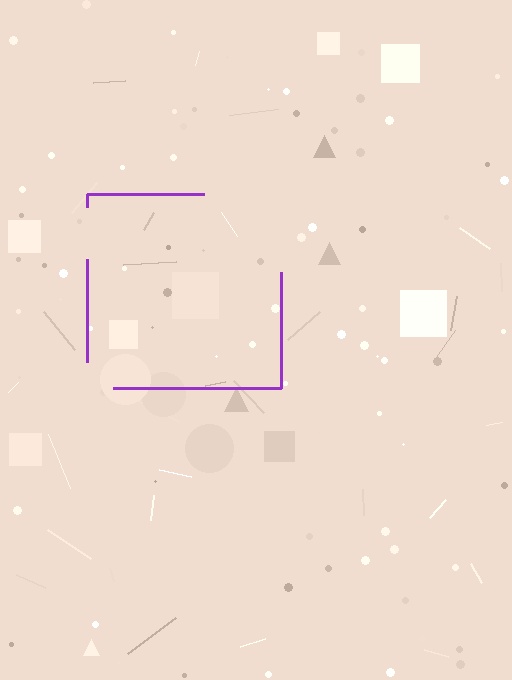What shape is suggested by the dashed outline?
The dashed outline suggests a square.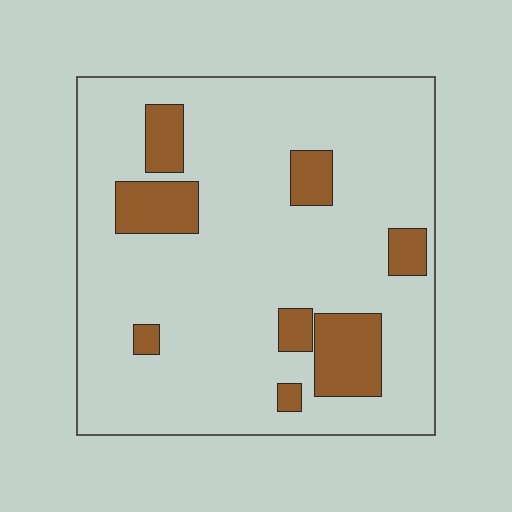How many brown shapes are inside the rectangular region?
8.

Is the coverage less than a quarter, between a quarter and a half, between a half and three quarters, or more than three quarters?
Less than a quarter.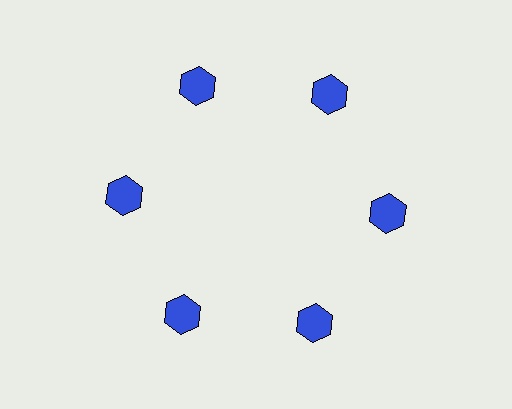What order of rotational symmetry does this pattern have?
This pattern has 6-fold rotational symmetry.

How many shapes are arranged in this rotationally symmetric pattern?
There are 6 shapes, arranged in 6 groups of 1.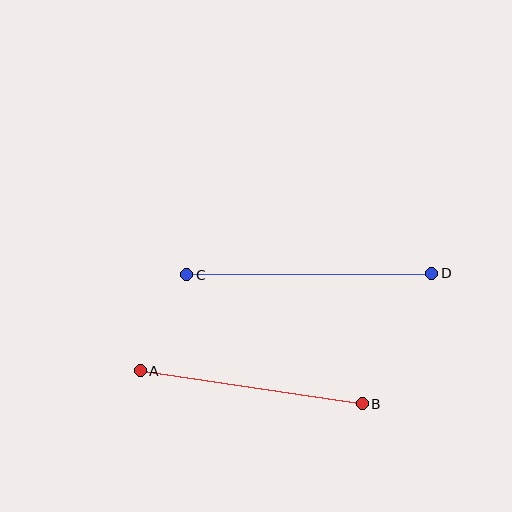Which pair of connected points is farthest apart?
Points C and D are farthest apart.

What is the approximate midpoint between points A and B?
The midpoint is at approximately (251, 387) pixels.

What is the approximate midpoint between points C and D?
The midpoint is at approximately (309, 274) pixels.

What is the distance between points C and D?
The distance is approximately 245 pixels.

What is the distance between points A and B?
The distance is approximately 224 pixels.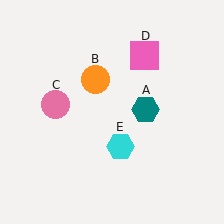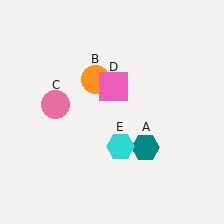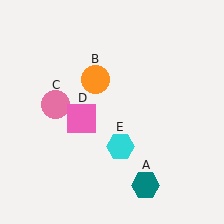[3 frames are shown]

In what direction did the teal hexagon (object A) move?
The teal hexagon (object A) moved down.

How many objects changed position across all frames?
2 objects changed position: teal hexagon (object A), pink square (object D).